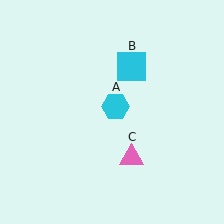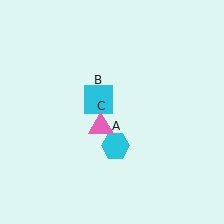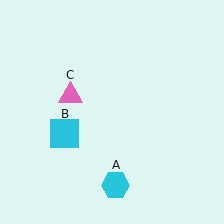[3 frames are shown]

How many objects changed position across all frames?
3 objects changed position: cyan hexagon (object A), cyan square (object B), pink triangle (object C).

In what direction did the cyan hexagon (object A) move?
The cyan hexagon (object A) moved down.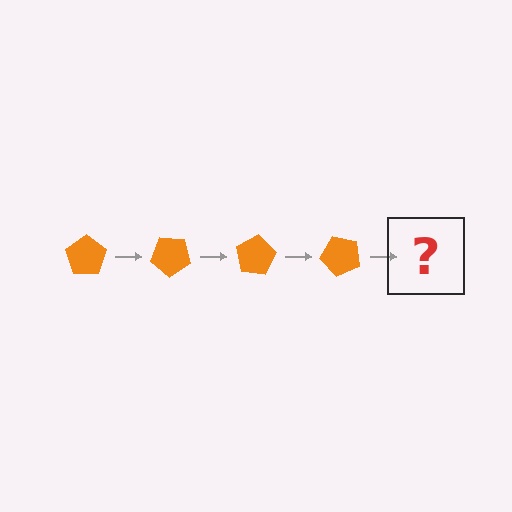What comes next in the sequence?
The next element should be an orange pentagon rotated 160 degrees.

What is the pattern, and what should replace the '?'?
The pattern is that the pentagon rotates 40 degrees each step. The '?' should be an orange pentagon rotated 160 degrees.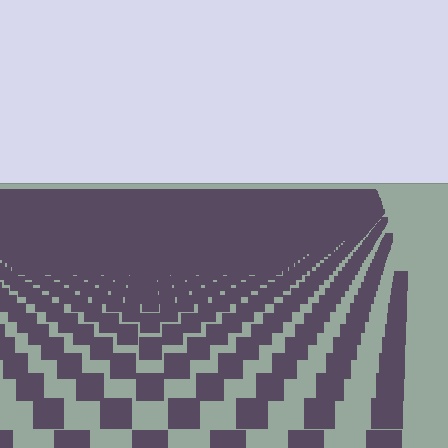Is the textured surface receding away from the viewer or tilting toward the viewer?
The surface is receding away from the viewer. Texture elements get smaller and denser toward the top.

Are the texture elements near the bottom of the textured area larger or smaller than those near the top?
Larger. Near the bottom, elements are closer to the viewer and appear at a bigger on-screen size.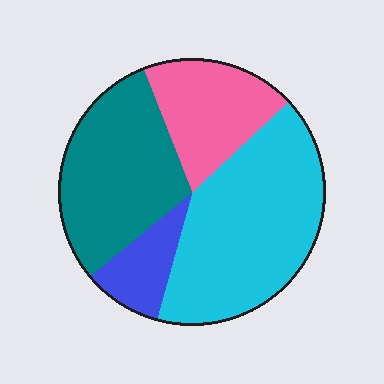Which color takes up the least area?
Blue, at roughly 10%.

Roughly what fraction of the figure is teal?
Teal takes up about one third (1/3) of the figure.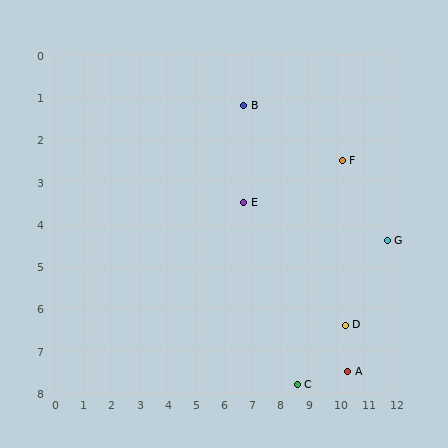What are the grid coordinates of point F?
Point F is at approximately (10.2, 2.5).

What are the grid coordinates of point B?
Point B is at approximately (6.7, 1.2).